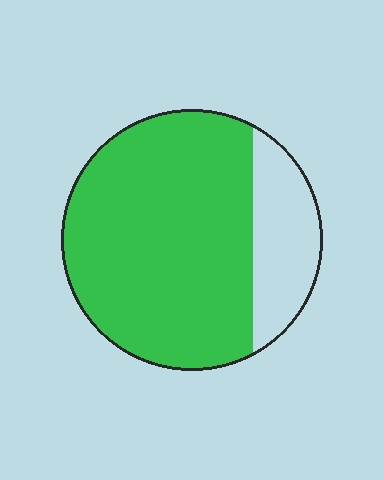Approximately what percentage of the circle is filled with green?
Approximately 80%.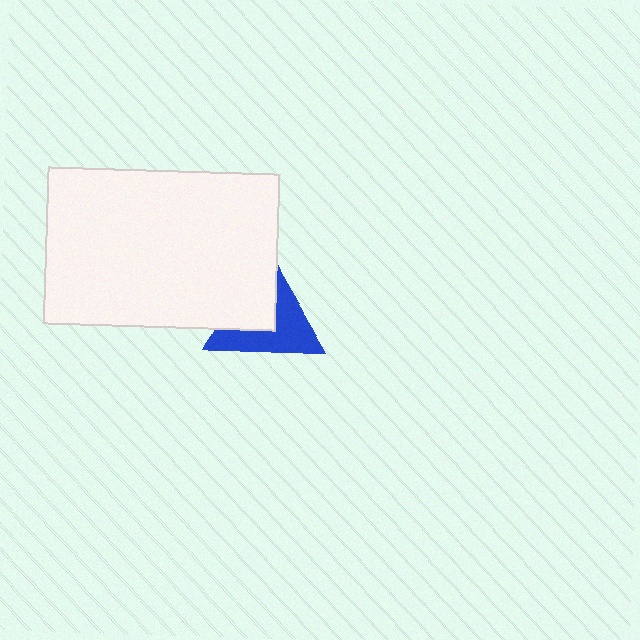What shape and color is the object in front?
The object in front is a white rectangle.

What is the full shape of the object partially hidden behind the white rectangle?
The partially hidden object is a blue triangle.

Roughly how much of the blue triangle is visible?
About half of it is visible (roughly 54%).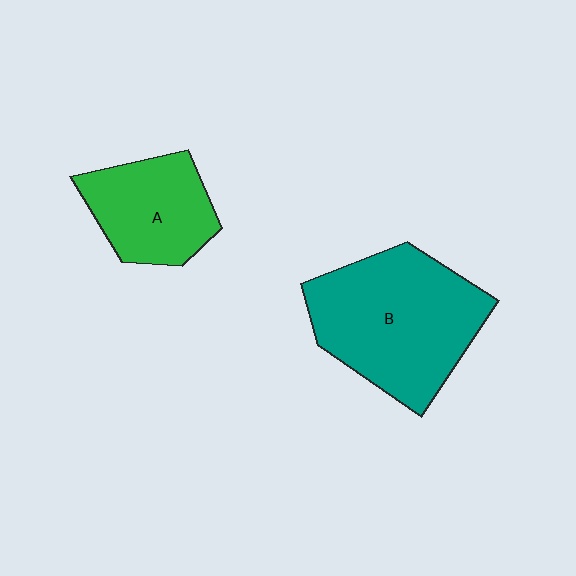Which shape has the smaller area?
Shape A (green).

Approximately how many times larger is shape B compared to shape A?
Approximately 1.7 times.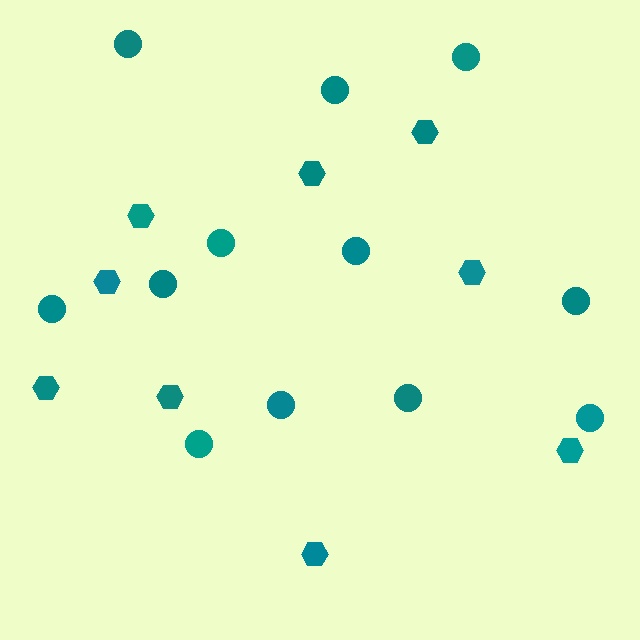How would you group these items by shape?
There are 2 groups: one group of hexagons (9) and one group of circles (12).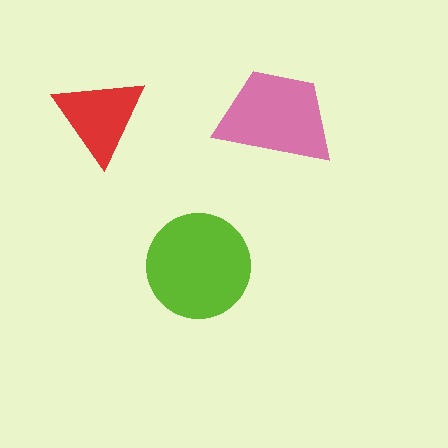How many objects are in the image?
There are 3 objects in the image.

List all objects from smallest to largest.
The red triangle, the pink trapezoid, the lime circle.